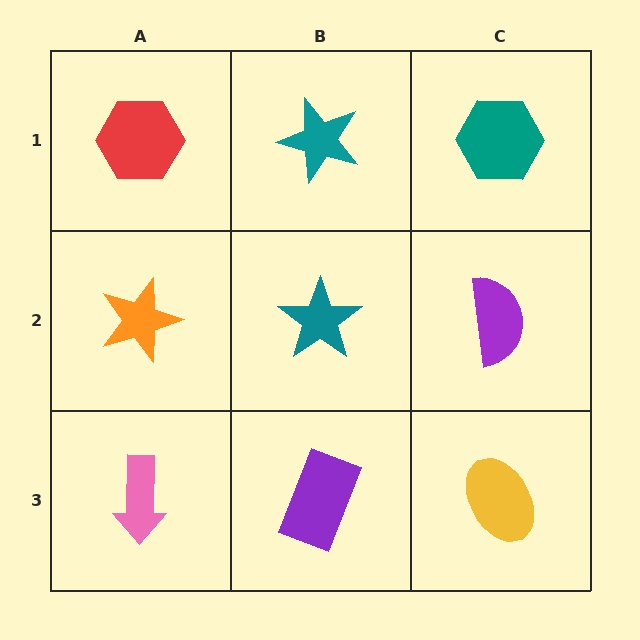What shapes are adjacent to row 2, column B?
A teal star (row 1, column B), a purple rectangle (row 3, column B), an orange star (row 2, column A), a purple semicircle (row 2, column C).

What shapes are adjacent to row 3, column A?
An orange star (row 2, column A), a purple rectangle (row 3, column B).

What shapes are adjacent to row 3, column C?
A purple semicircle (row 2, column C), a purple rectangle (row 3, column B).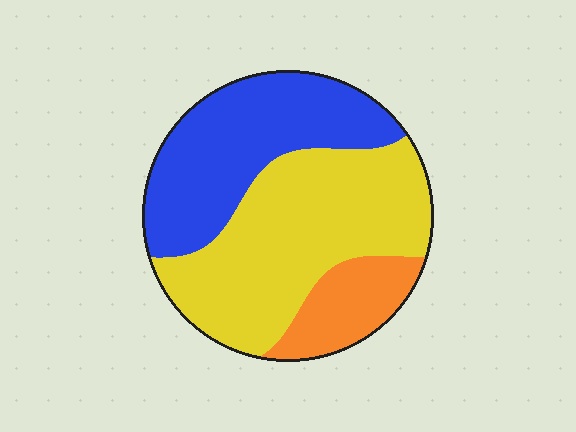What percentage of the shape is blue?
Blue covers 37% of the shape.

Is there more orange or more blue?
Blue.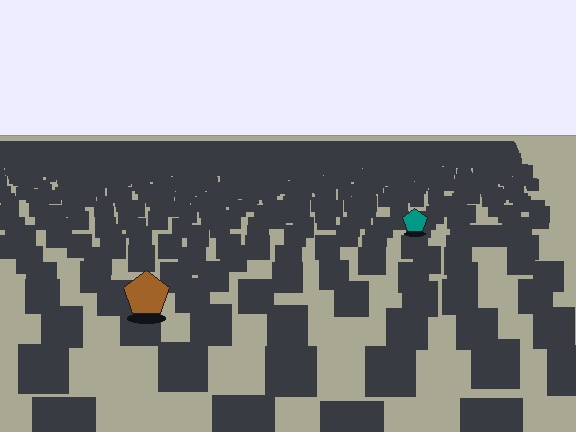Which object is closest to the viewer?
The brown pentagon is closest. The texture marks near it are larger and more spread out.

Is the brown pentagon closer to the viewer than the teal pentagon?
Yes. The brown pentagon is closer — you can tell from the texture gradient: the ground texture is coarser near it.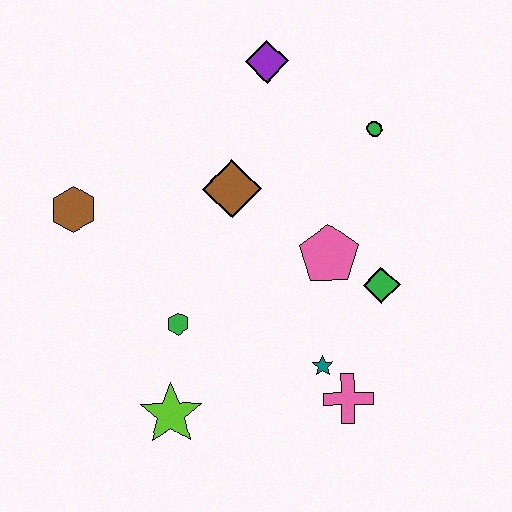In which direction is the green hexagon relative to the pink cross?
The green hexagon is to the left of the pink cross.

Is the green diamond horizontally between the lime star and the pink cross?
No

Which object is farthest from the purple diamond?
The lime star is farthest from the purple diamond.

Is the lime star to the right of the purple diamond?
No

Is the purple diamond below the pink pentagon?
No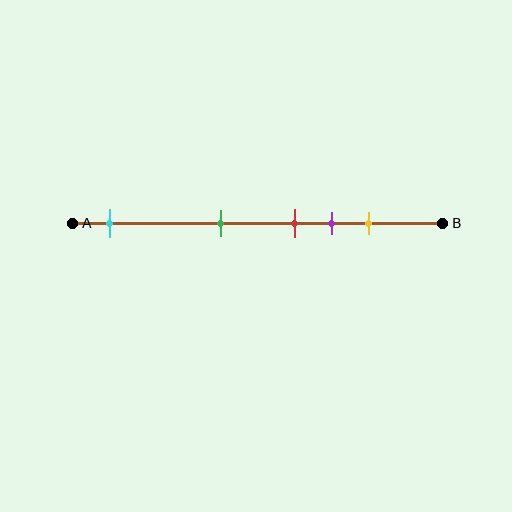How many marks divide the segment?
There are 5 marks dividing the segment.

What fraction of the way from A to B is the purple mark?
The purple mark is approximately 70% (0.7) of the way from A to B.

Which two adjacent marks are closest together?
The red and purple marks are the closest adjacent pair.